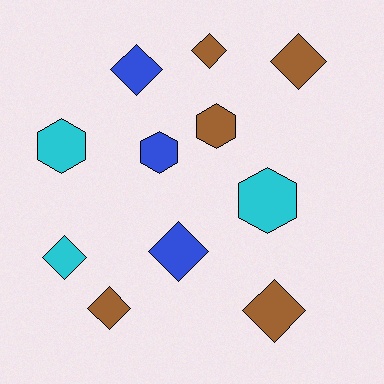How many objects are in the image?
There are 11 objects.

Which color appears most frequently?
Brown, with 5 objects.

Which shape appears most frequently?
Diamond, with 7 objects.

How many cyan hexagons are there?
There are 2 cyan hexagons.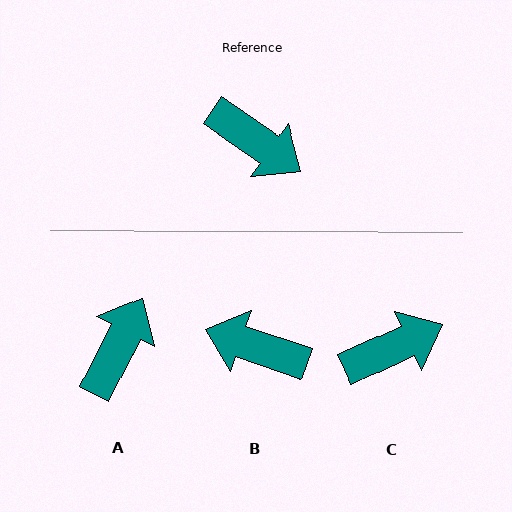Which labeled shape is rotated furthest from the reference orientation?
B, about 164 degrees away.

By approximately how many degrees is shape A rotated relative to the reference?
Approximately 98 degrees counter-clockwise.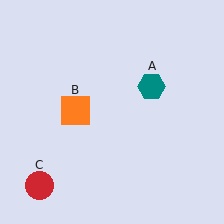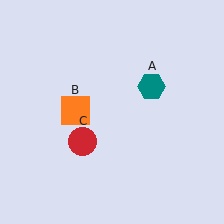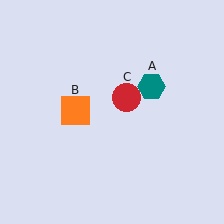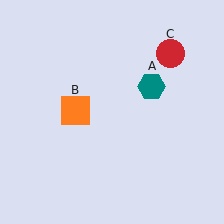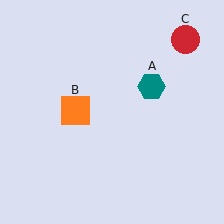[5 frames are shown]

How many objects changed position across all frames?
1 object changed position: red circle (object C).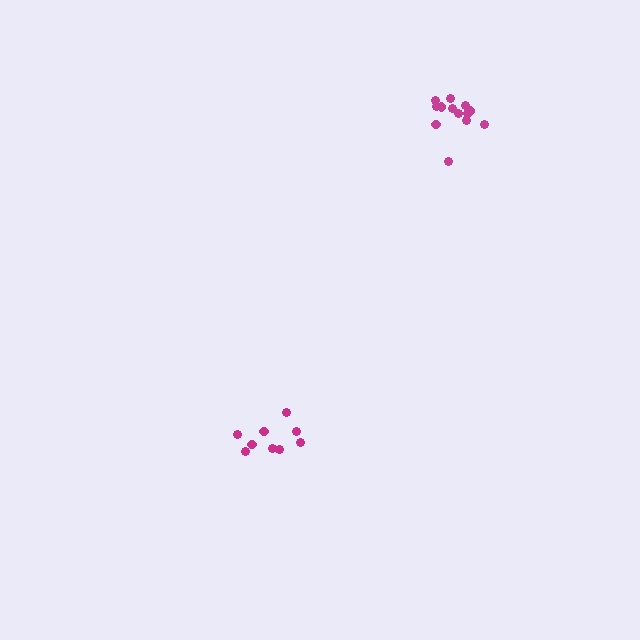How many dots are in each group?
Group 1: 13 dots, Group 2: 9 dots (22 total).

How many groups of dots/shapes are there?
There are 2 groups.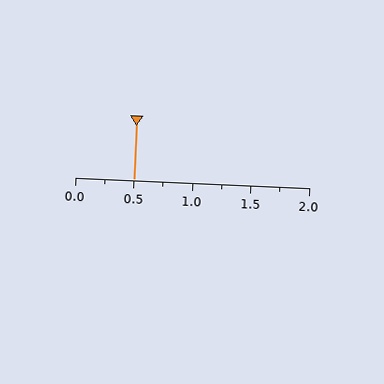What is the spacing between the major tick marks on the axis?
The major ticks are spaced 0.5 apart.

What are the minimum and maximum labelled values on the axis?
The axis runs from 0.0 to 2.0.